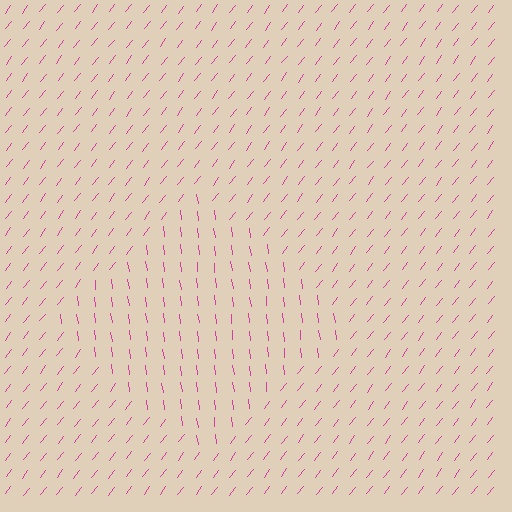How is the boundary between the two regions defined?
The boundary is defined purely by a change in line orientation (approximately 45 degrees difference). All lines are the same color and thickness.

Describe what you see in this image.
The image is filled with small magenta line segments. A diamond region in the image has lines oriented differently from the surrounding lines, creating a visible texture boundary.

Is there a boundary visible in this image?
Yes, there is a texture boundary formed by a change in line orientation.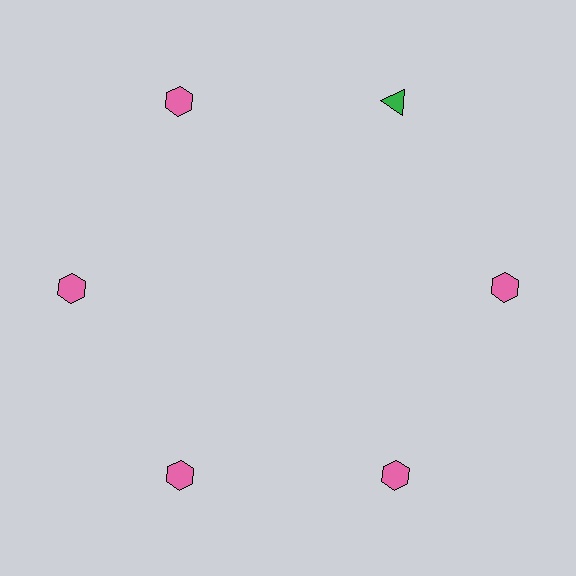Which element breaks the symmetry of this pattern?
The green triangle at roughly the 1 o'clock position breaks the symmetry. All other shapes are pink hexagons.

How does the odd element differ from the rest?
It differs in both color (green instead of pink) and shape (triangle instead of hexagon).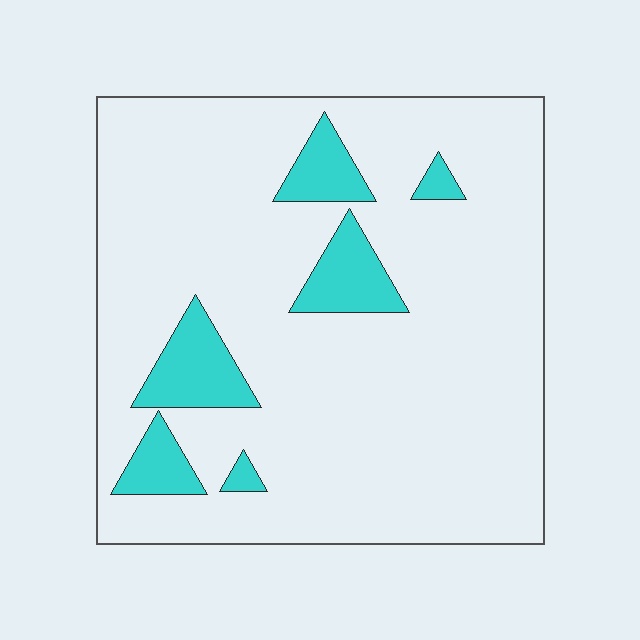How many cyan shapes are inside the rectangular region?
6.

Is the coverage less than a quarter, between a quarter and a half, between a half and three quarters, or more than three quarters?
Less than a quarter.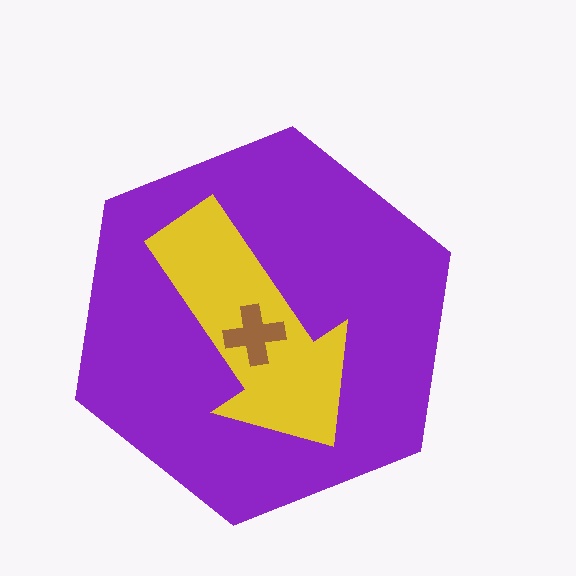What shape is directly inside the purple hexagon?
The yellow arrow.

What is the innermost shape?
The brown cross.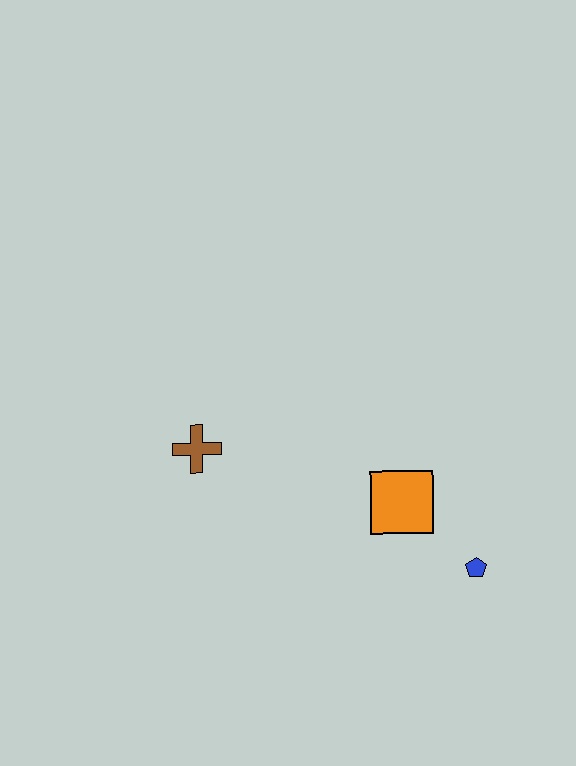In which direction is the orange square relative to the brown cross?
The orange square is to the right of the brown cross.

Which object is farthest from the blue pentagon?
The brown cross is farthest from the blue pentagon.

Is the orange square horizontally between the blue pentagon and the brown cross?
Yes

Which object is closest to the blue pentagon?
The orange square is closest to the blue pentagon.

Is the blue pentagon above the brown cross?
No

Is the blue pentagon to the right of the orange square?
Yes